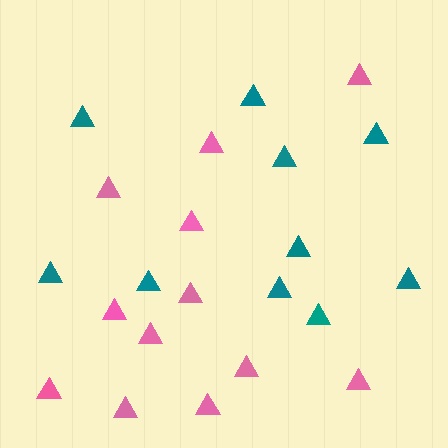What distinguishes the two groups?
There are 2 groups: one group of pink triangles (12) and one group of teal triangles (10).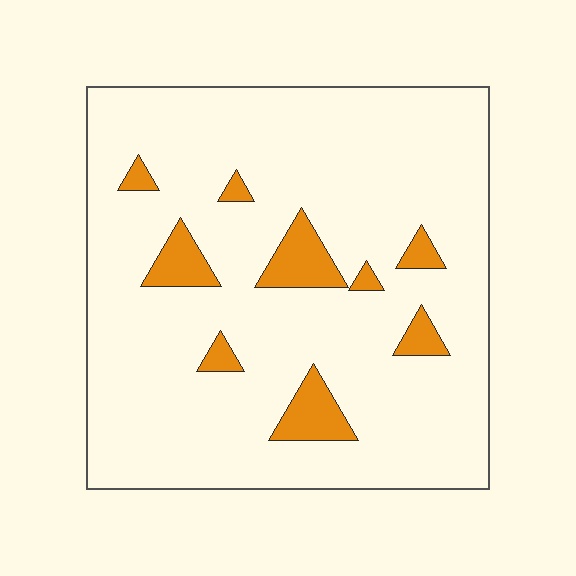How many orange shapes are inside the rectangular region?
9.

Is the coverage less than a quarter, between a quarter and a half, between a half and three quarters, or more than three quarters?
Less than a quarter.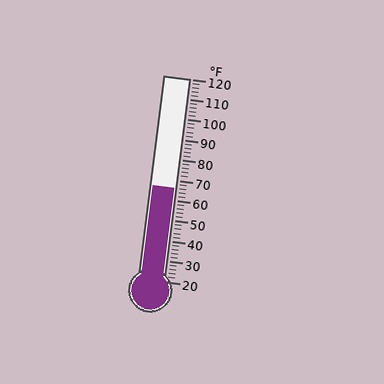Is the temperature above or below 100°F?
The temperature is below 100°F.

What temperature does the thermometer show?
The thermometer shows approximately 66°F.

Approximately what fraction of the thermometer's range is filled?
The thermometer is filled to approximately 45% of its range.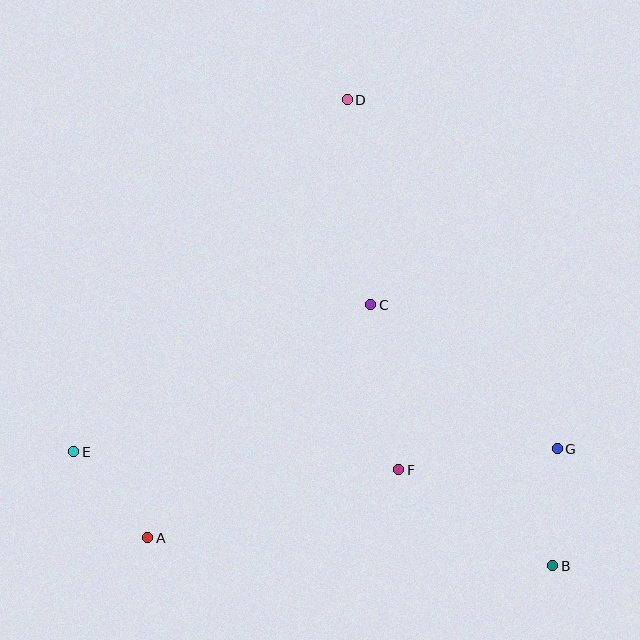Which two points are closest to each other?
Points A and E are closest to each other.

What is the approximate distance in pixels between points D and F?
The distance between D and F is approximately 374 pixels.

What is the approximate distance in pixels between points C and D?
The distance between C and D is approximately 206 pixels.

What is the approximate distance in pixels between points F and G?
The distance between F and G is approximately 160 pixels.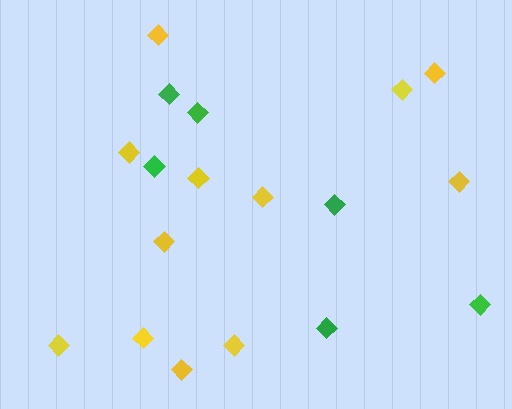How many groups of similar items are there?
There are 2 groups: one group of yellow diamonds (12) and one group of green diamonds (6).